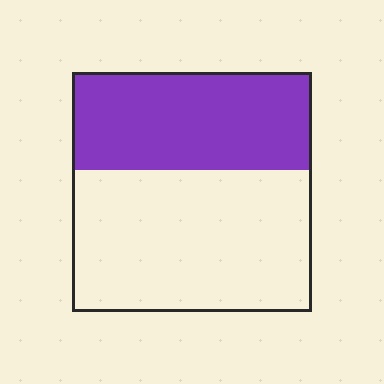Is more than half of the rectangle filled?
No.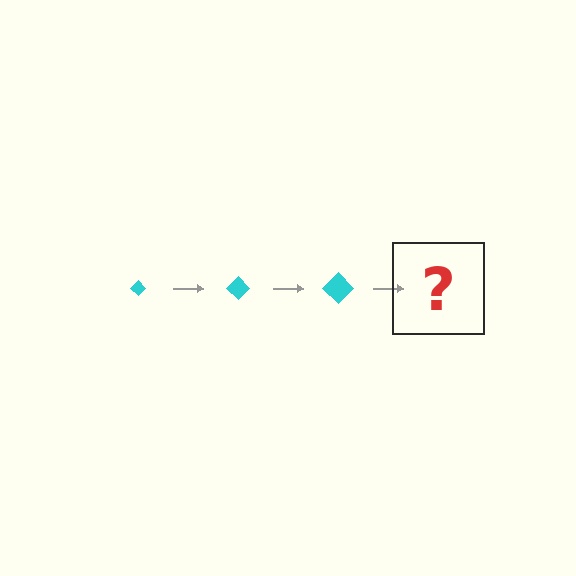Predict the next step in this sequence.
The next step is a cyan diamond, larger than the previous one.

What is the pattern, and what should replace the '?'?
The pattern is that the diamond gets progressively larger each step. The '?' should be a cyan diamond, larger than the previous one.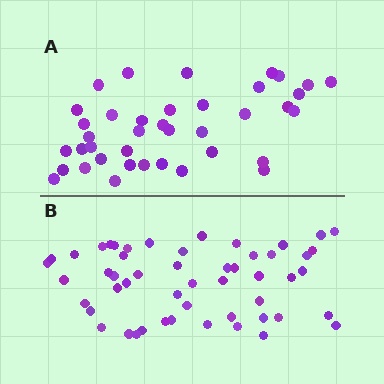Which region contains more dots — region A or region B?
Region B (the bottom region) has more dots.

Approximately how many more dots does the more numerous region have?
Region B has approximately 15 more dots than region A.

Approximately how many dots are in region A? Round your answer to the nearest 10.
About 40 dots. (The exact count is 39, which rounds to 40.)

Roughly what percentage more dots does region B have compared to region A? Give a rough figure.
About 35% more.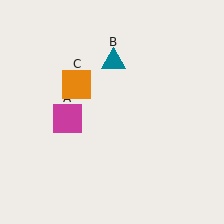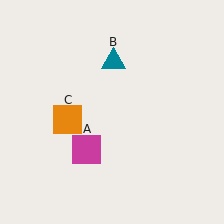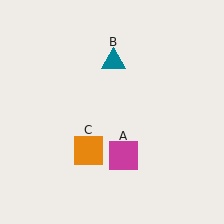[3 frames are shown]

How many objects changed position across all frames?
2 objects changed position: magenta square (object A), orange square (object C).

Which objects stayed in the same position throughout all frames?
Teal triangle (object B) remained stationary.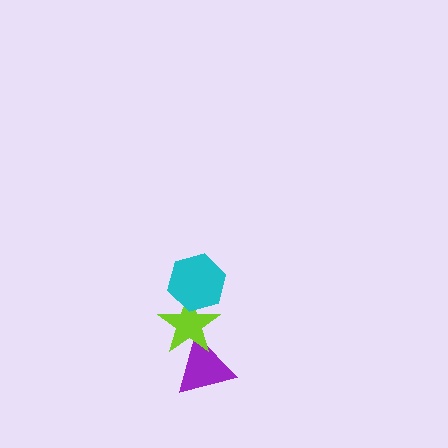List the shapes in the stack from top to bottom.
From top to bottom: the cyan hexagon, the lime star, the purple triangle.